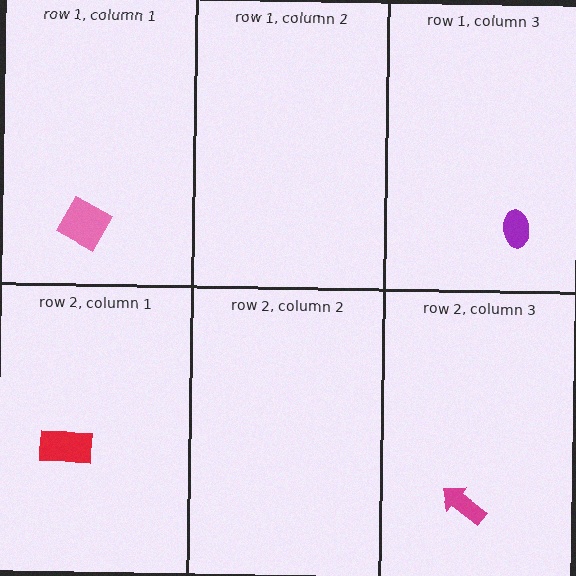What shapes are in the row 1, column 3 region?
The purple ellipse.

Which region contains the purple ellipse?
The row 1, column 3 region.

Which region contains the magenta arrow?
The row 2, column 3 region.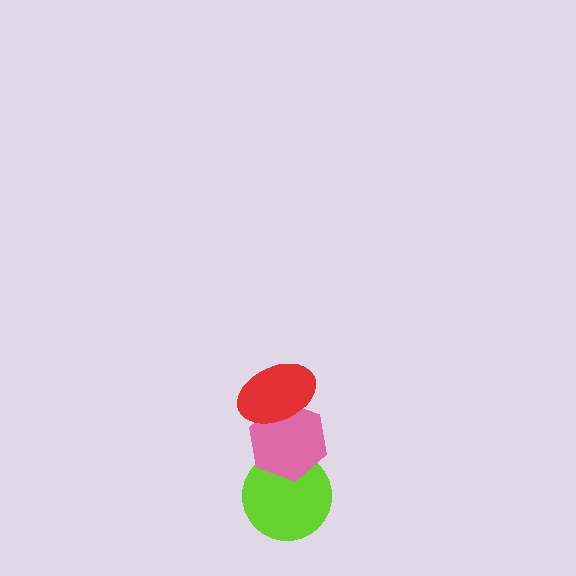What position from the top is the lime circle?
The lime circle is 3rd from the top.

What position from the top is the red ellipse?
The red ellipse is 1st from the top.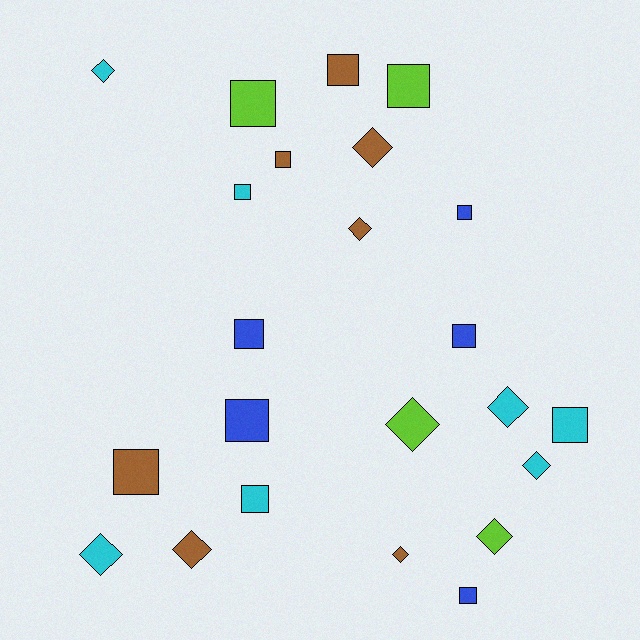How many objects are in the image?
There are 23 objects.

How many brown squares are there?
There are 3 brown squares.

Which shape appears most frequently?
Square, with 13 objects.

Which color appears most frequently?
Brown, with 7 objects.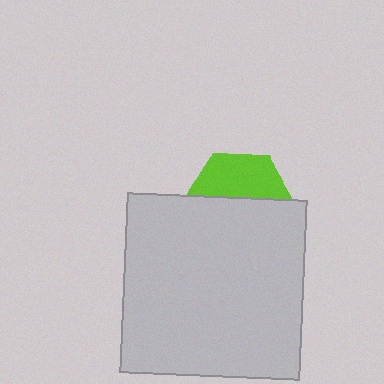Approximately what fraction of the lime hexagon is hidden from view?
Roughly 57% of the lime hexagon is hidden behind the light gray square.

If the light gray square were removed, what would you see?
You would see the complete lime hexagon.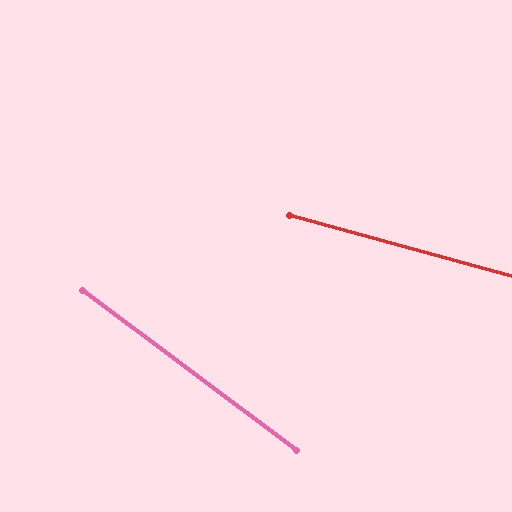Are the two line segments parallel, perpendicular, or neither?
Neither parallel nor perpendicular — they differ by about 22°.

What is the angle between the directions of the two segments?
Approximately 22 degrees.